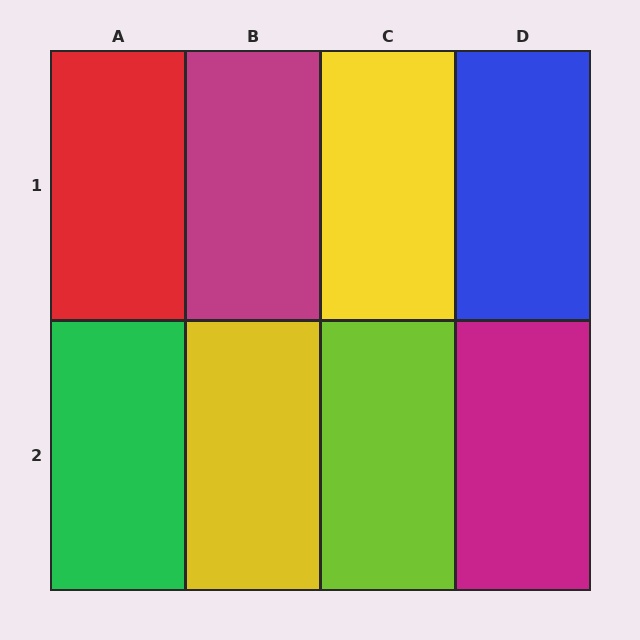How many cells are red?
1 cell is red.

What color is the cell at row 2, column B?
Yellow.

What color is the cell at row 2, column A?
Green.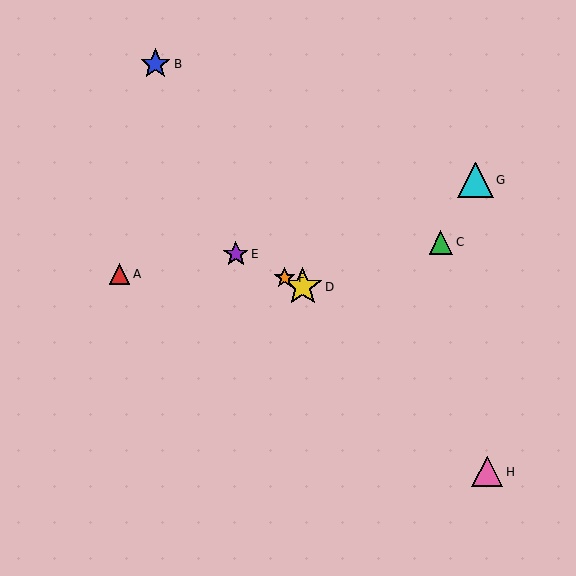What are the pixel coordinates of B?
Object B is at (155, 64).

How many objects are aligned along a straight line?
3 objects (D, E, F) are aligned along a straight line.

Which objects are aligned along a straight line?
Objects D, E, F are aligned along a straight line.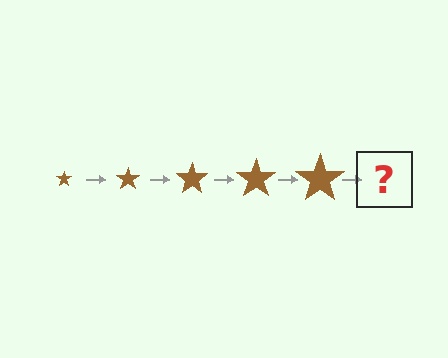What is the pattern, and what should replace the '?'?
The pattern is that the star gets progressively larger each step. The '?' should be a brown star, larger than the previous one.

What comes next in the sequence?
The next element should be a brown star, larger than the previous one.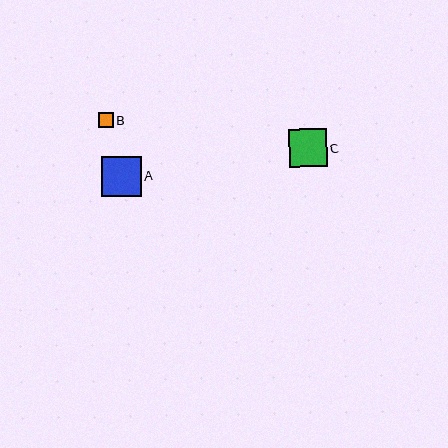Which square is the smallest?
Square B is the smallest with a size of approximately 15 pixels.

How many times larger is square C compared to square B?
Square C is approximately 2.5 times the size of square B.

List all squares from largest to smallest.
From largest to smallest: A, C, B.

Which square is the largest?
Square A is the largest with a size of approximately 40 pixels.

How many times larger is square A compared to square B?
Square A is approximately 2.7 times the size of square B.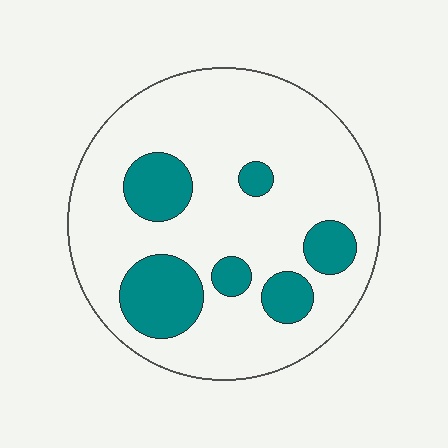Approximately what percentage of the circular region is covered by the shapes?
Approximately 20%.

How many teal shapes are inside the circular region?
6.